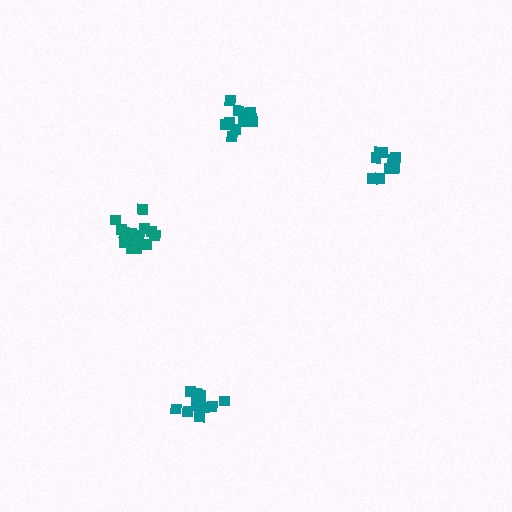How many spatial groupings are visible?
There are 4 spatial groupings.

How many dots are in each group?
Group 1: 16 dots, Group 2: 12 dots, Group 3: 10 dots, Group 4: 11 dots (49 total).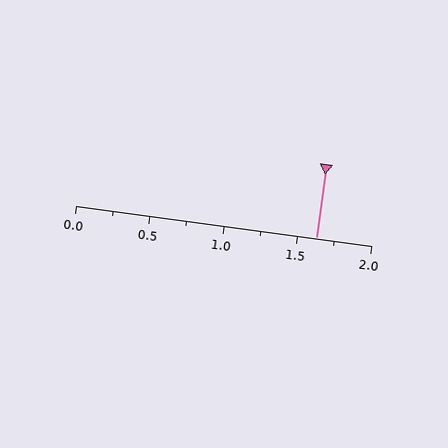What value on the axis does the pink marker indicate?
The marker indicates approximately 1.62.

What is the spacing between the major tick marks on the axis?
The major ticks are spaced 0.5 apart.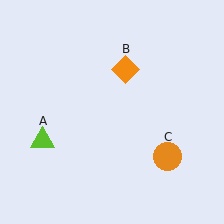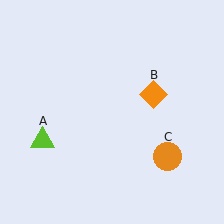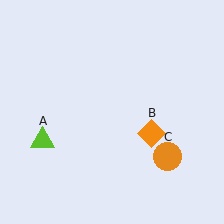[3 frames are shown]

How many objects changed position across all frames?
1 object changed position: orange diamond (object B).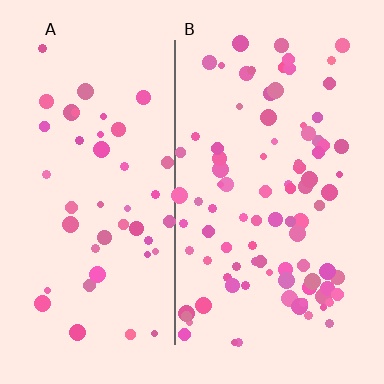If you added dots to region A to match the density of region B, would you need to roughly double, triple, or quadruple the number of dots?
Approximately double.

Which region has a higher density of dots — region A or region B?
B (the right).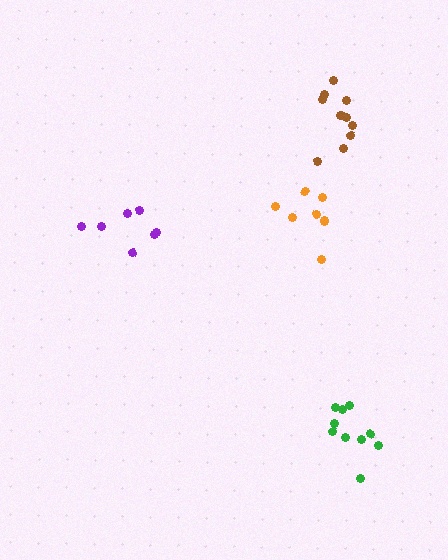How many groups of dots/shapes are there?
There are 4 groups.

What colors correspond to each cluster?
The clusters are colored: orange, brown, green, purple.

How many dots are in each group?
Group 1: 8 dots, Group 2: 11 dots, Group 3: 10 dots, Group 4: 7 dots (36 total).